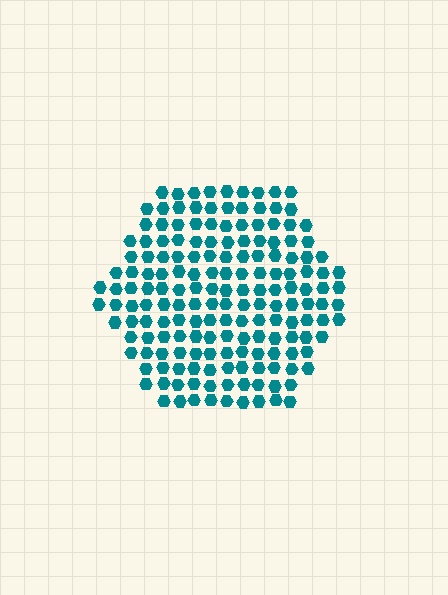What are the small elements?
The small elements are hexagons.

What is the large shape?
The large shape is a hexagon.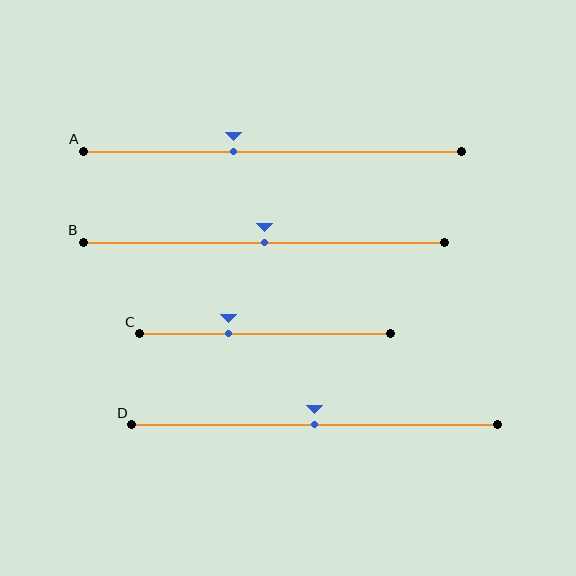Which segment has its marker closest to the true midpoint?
Segment B has its marker closest to the true midpoint.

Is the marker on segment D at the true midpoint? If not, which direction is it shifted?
Yes, the marker on segment D is at the true midpoint.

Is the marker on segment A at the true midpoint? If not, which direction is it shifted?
No, the marker on segment A is shifted to the left by about 10% of the segment length.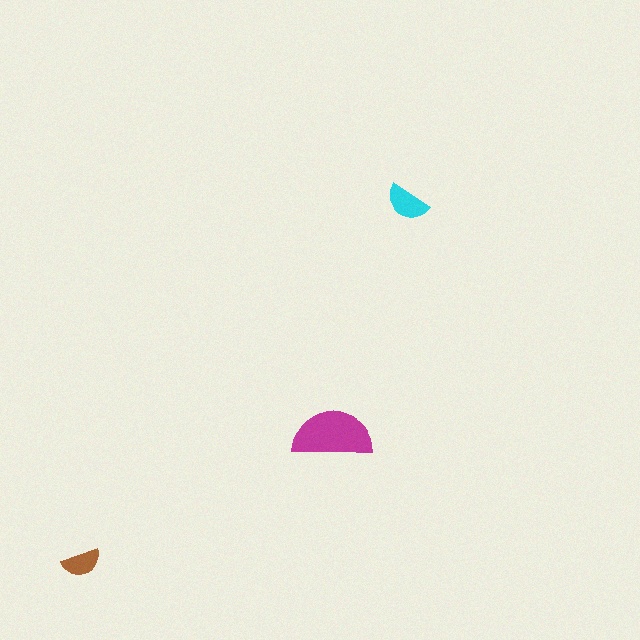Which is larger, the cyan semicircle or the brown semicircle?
The cyan one.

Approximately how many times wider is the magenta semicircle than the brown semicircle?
About 2 times wider.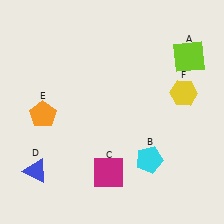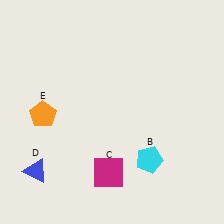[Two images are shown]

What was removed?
The yellow hexagon (F), the lime square (A) were removed in Image 2.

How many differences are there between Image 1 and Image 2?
There are 2 differences between the two images.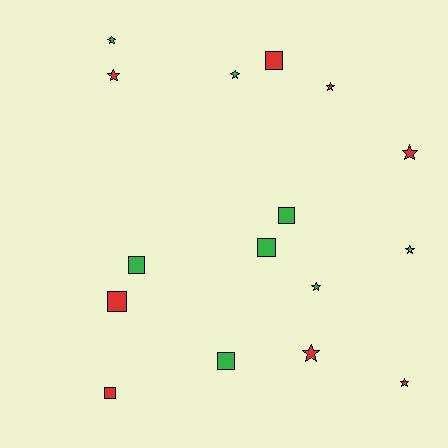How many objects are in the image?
There are 16 objects.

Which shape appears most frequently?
Star, with 9 objects.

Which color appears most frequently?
Green, with 8 objects.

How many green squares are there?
There are 4 green squares.